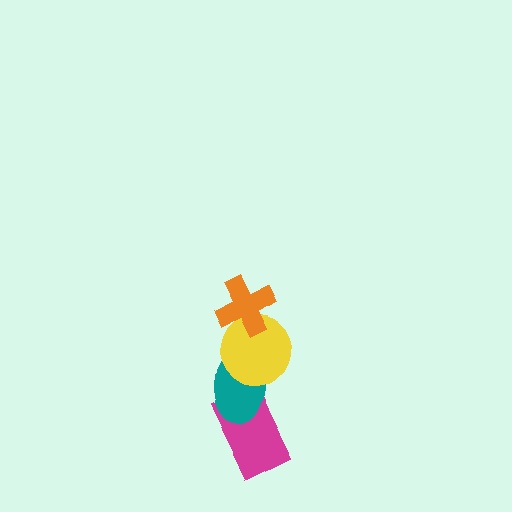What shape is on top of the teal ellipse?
The yellow circle is on top of the teal ellipse.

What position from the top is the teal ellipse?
The teal ellipse is 3rd from the top.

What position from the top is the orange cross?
The orange cross is 1st from the top.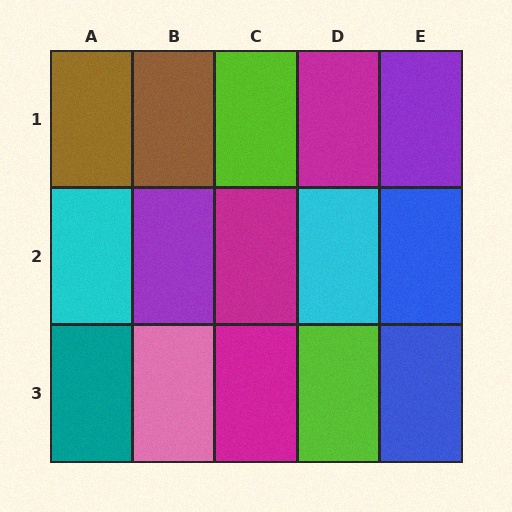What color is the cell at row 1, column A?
Brown.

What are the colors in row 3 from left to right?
Teal, pink, magenta, lime, blue.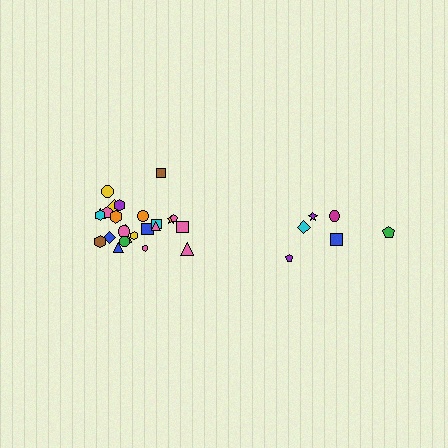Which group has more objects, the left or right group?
The left group.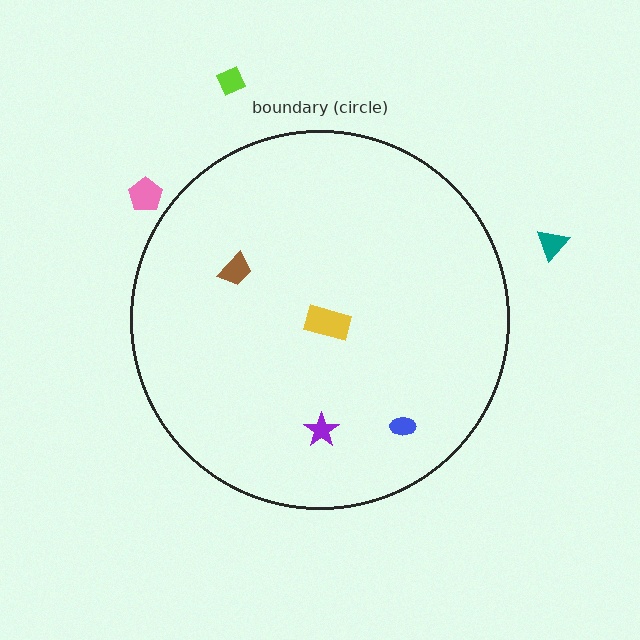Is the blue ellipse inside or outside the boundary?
Inside.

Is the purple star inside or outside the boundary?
Inside.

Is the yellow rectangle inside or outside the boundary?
Inside.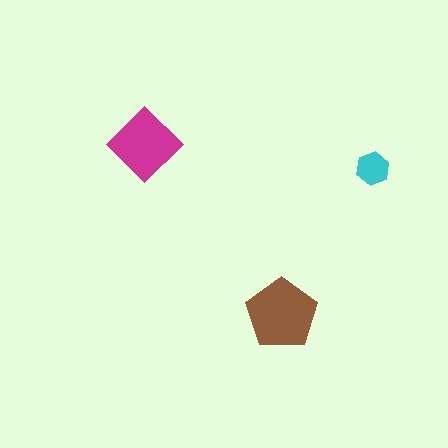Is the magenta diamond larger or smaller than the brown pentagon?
Smaller.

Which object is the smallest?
The cyan hexagon.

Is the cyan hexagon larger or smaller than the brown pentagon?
Smaller.